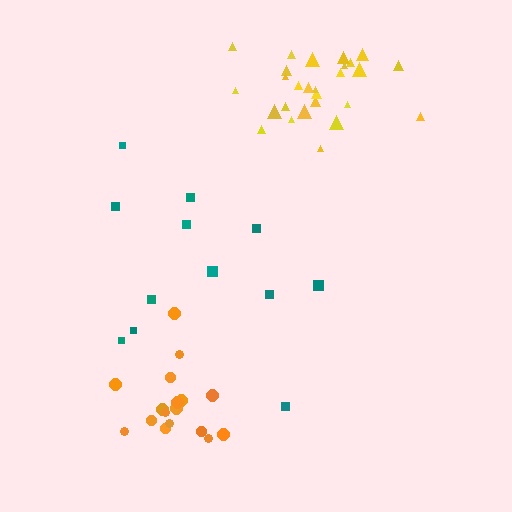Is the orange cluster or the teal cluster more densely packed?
Orange.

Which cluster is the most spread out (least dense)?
Teal.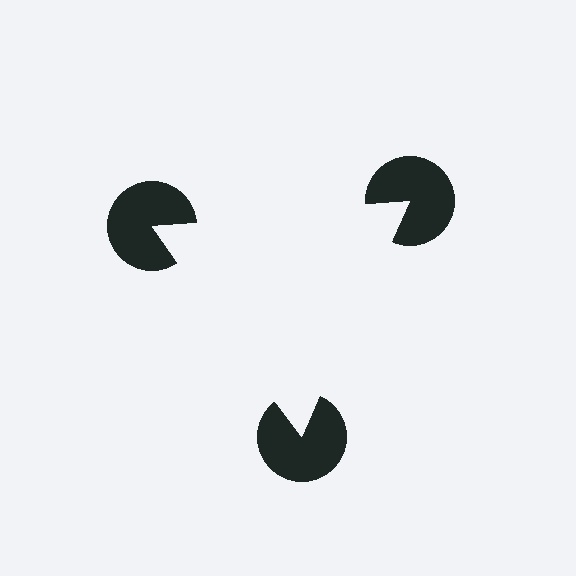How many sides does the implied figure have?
3 sides.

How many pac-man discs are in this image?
There are 3 — one at each vertex of the illusory triangle.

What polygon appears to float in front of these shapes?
An illusory triangle — its edges are inferred from the aligned wedge cuts in the pac-man discs, not physically drawn.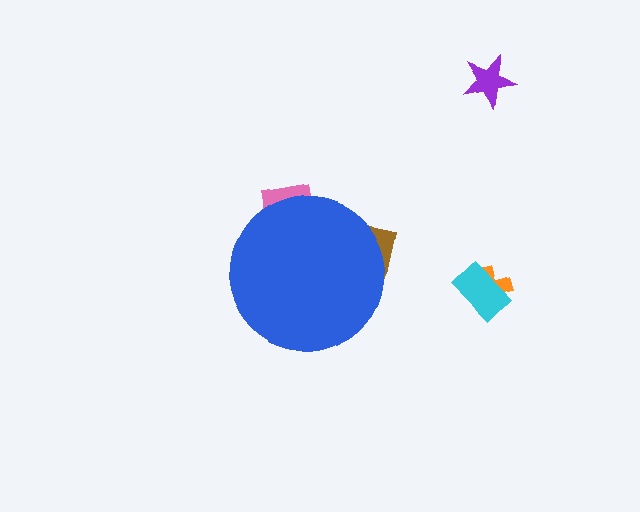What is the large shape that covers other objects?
A blue circle.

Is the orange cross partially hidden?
No, the orange cross is fully visible.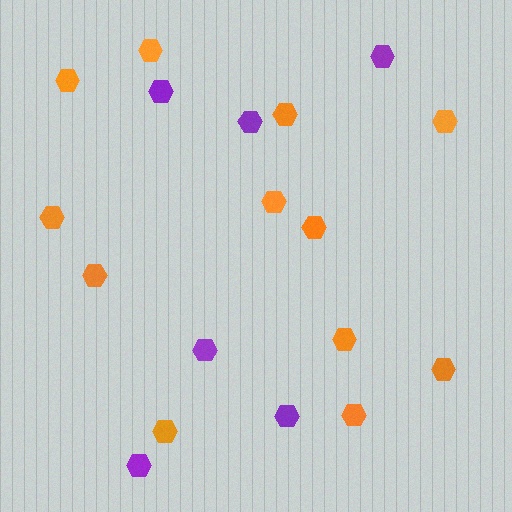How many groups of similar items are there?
There are 2 groups: one group of purple hexagons (6) and one group of orange hexagons (12).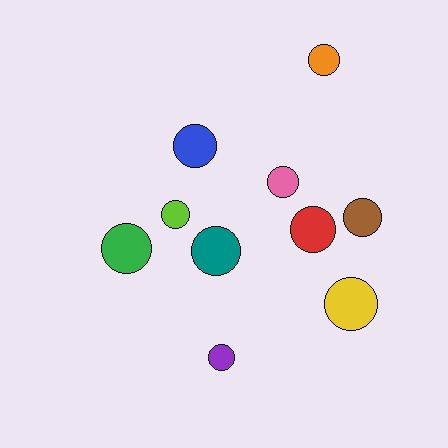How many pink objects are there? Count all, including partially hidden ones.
There is 1 pink object.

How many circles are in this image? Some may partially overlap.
There are 10 circles.